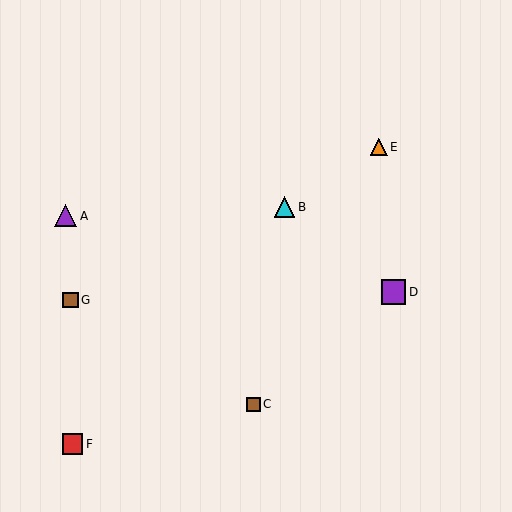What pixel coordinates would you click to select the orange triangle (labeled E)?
Click at (379, 147) to select the orange triangle E.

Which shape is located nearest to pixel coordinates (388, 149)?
The orange triangle (labeled E) at (379, 147) is nearest to that location.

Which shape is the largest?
The purple square (labeled D) is the largest.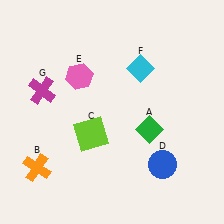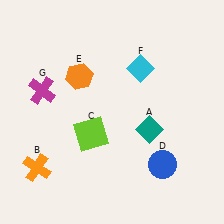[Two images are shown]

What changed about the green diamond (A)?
In Image 1, A is green. In Image 2, it changed to teal.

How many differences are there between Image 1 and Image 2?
There are 2 differences between the two images.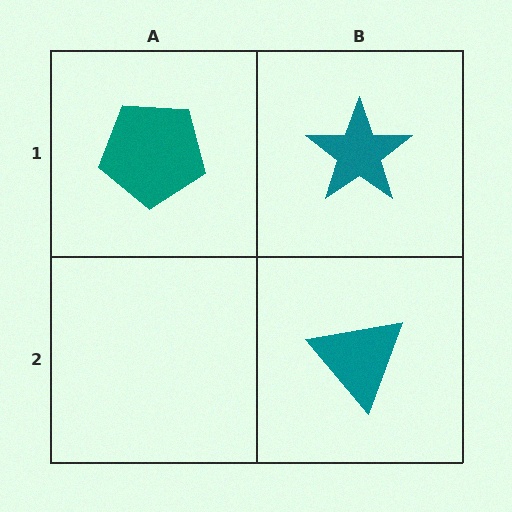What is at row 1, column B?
A teal star.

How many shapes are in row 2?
1 shape.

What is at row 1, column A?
A teal pentagon.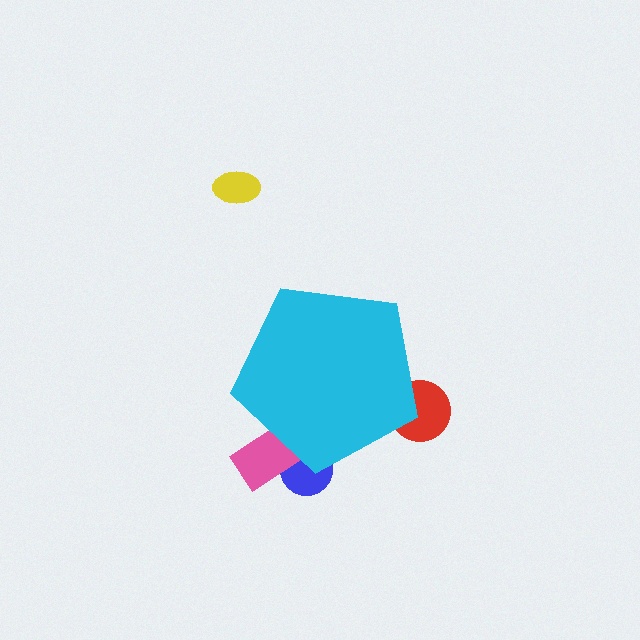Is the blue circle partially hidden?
Yes, the blue circle is partially hidden behind the cyan pentagon.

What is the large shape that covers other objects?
A cyan pentagon.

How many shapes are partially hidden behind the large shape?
3 shapes are partially hidden.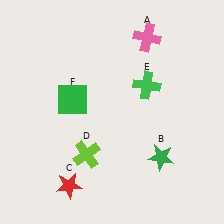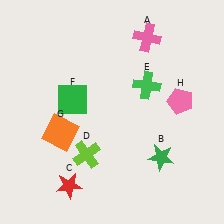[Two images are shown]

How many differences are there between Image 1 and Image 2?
There are 2 differences between the two images.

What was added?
An orange square (G), a pink pentagon (H) were added in Image 2.